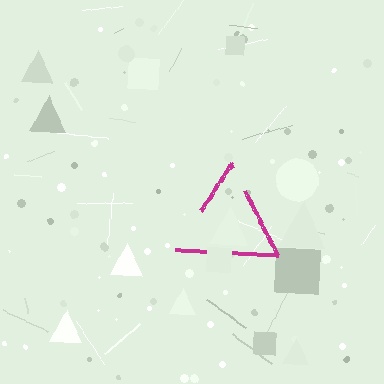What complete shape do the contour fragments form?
The contour fragments form a triangle.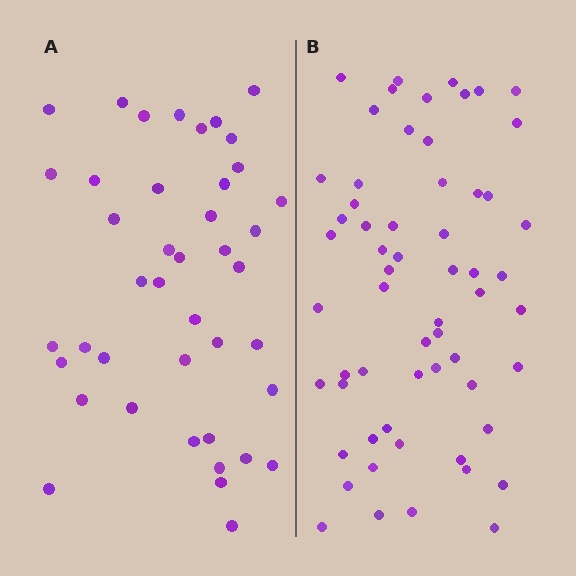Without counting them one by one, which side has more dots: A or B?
Region B (the right region) has more dots.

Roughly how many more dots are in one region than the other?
Region B has approximately 20 more dots than region A.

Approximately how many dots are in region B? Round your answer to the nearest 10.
About 60 dots.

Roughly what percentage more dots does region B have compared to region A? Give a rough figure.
About 45% more.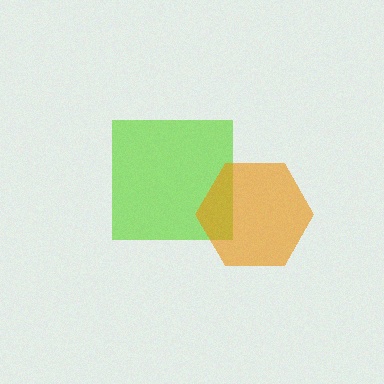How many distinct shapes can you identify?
There are 2 distinct shapes: a lime square, an orange hexagon.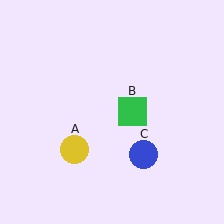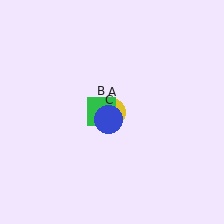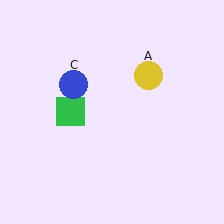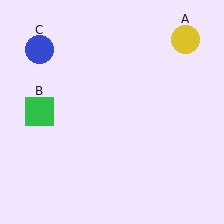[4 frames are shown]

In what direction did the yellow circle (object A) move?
The yellow circle (object A) moved up and to the right.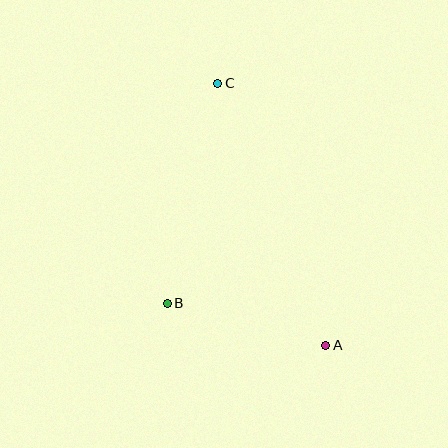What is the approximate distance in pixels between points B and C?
The distance between B and C is approximately 225 pixels.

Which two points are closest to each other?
Points A and B are closest to each other.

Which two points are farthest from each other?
Points A and C are farthest from each other.